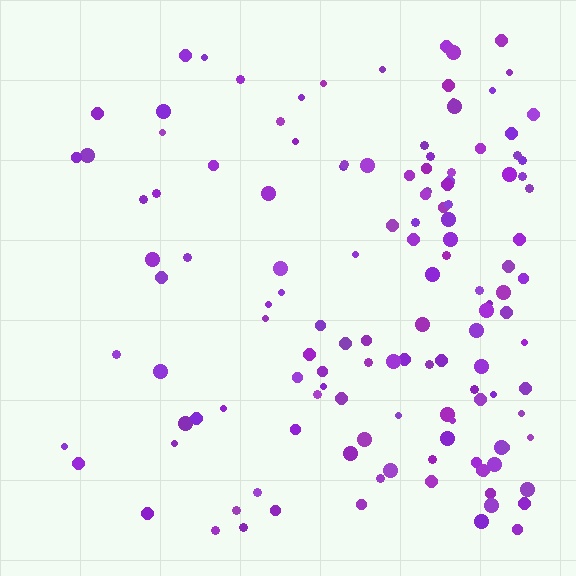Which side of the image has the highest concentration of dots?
The right.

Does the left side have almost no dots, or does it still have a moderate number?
Still a moderate number, just noticeably fewer than the right.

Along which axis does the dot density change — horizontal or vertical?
Horizontal.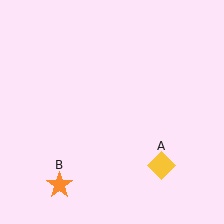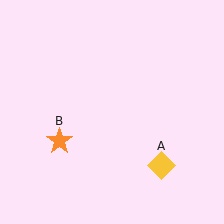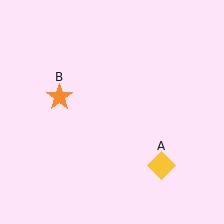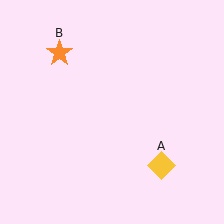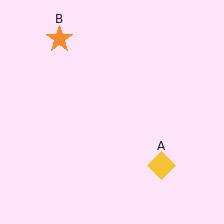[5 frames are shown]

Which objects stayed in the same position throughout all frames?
Yellow diamond (object A) remained stationary.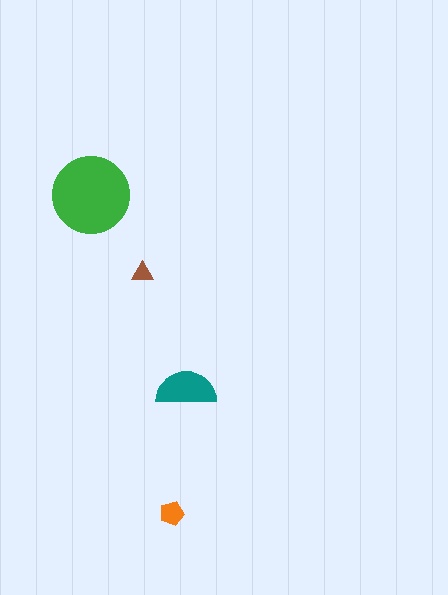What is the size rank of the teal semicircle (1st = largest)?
2nd.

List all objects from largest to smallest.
The green circle, the teal semicircle, the orange pentagon, the brown triangle.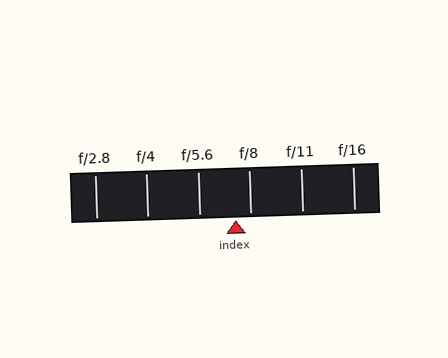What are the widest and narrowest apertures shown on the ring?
The widest aperture shown is f/2.8 and the narrowest is f/16.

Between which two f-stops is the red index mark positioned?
The index mark is between f/5.6 and f/8.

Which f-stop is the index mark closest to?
The index mark is closest to f/8.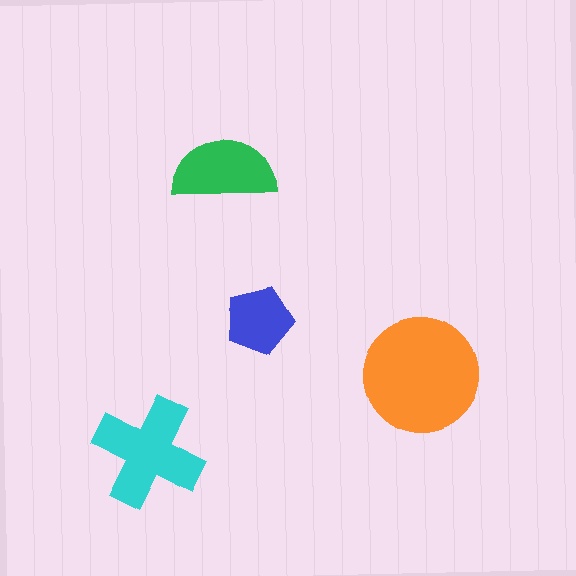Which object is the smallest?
The blue pentagon.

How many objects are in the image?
There are 4 objects in the image.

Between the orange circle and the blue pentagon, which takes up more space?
The orange circle.